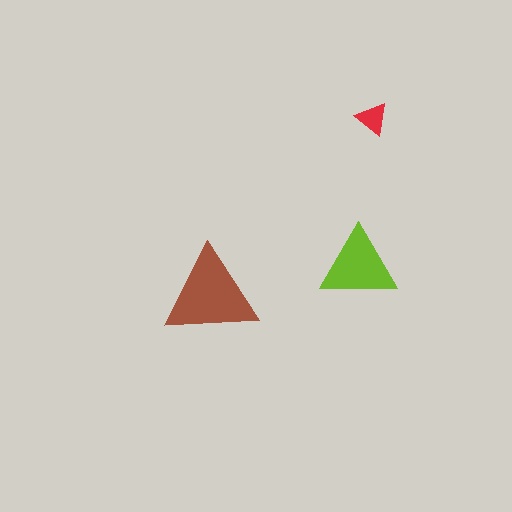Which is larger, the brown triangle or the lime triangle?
The brown one.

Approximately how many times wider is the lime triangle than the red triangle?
About 2.5 times wider.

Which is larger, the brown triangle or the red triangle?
The brown one.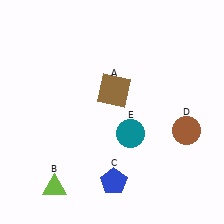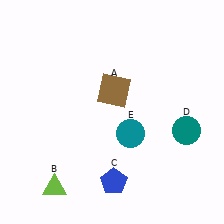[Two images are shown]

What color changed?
The circle (D) changed from brown in Image 1 to teal in Image 2.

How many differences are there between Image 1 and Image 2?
There is 1 difference between the two images.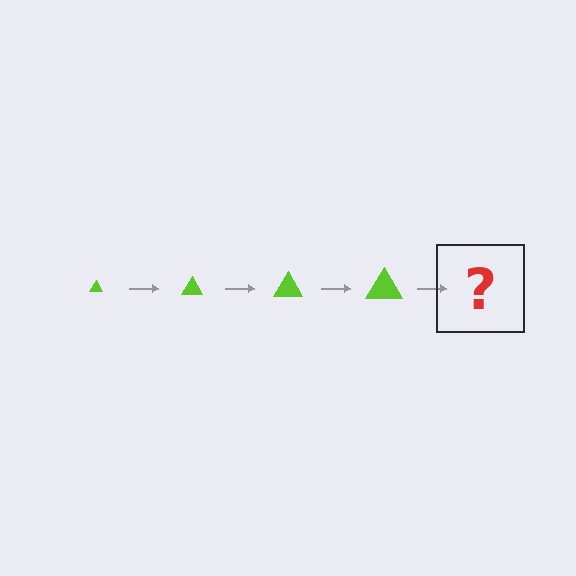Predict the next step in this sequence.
The next step is a lime triangle, larger than the previous one.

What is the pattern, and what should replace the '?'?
The pattern is that the triangle gets progressively larger each step. The '?' should be a lime triangle, larger than the previous one.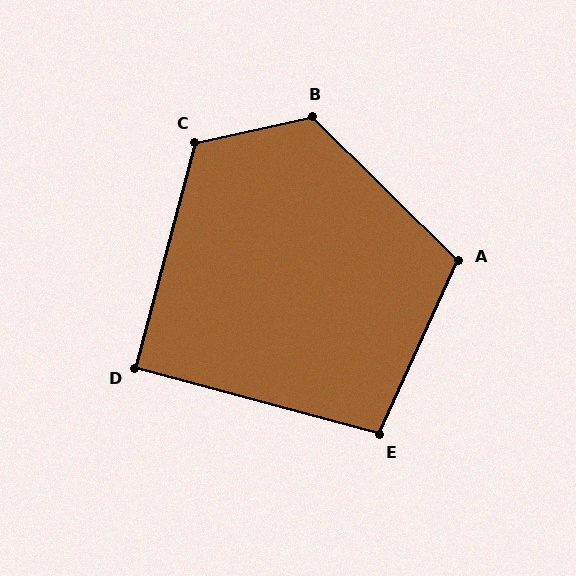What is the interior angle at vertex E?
Approximately 99 degrees (obtuse).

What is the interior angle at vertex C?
Approximately 117 degrees (obtuse).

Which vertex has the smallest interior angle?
D, at approximately 90 degrees.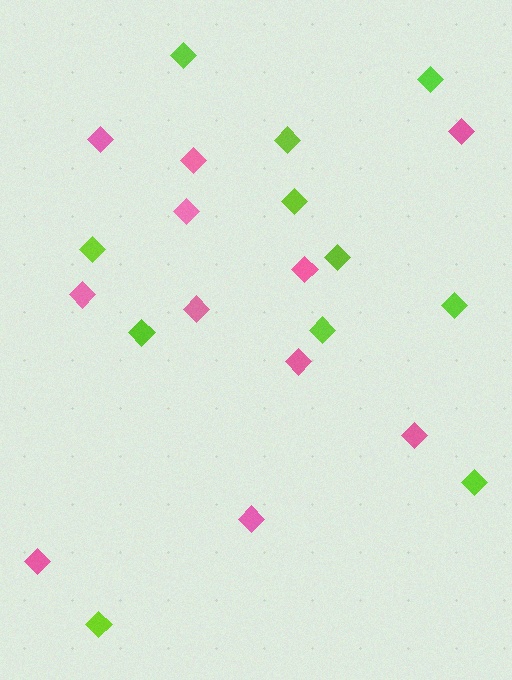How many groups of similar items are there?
There are 2 groups: one group of lime diamonds (11) and one group of pink diamonds (11).